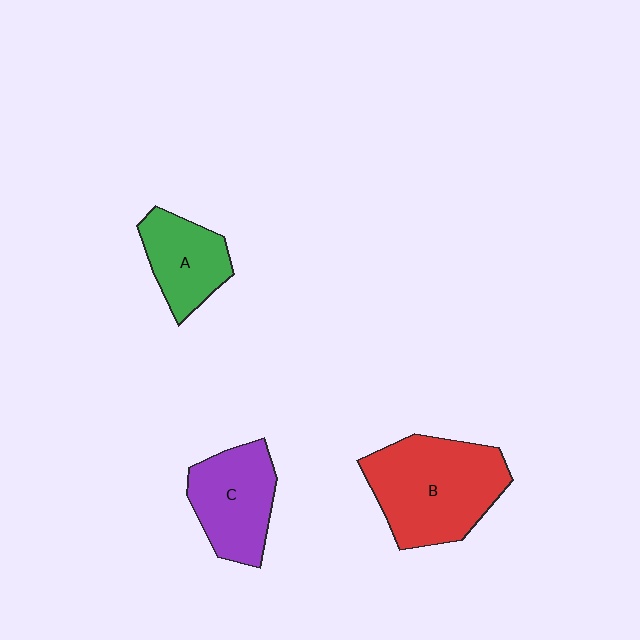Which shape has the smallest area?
Shape A (green).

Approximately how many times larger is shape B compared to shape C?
Approximately 1.5 times.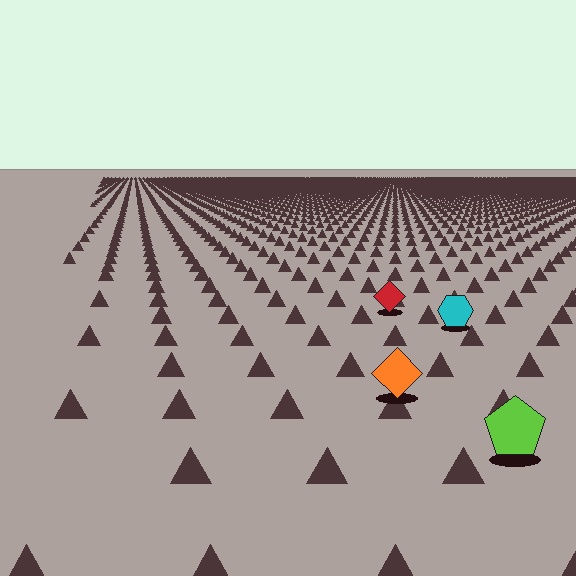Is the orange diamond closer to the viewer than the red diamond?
Yes. The orange diamond is closer — you can tell from the texture gradient: the ground texture is coarser near it.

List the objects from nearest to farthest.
From nearest to farthest: the lime pentagon, the orange diamond, the cyan hexagon, the red diamond.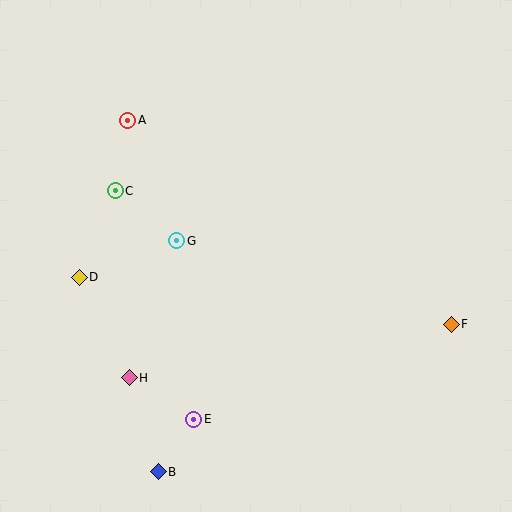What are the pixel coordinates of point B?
Point B is at (158, 472).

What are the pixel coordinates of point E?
Point E is at (194, 419).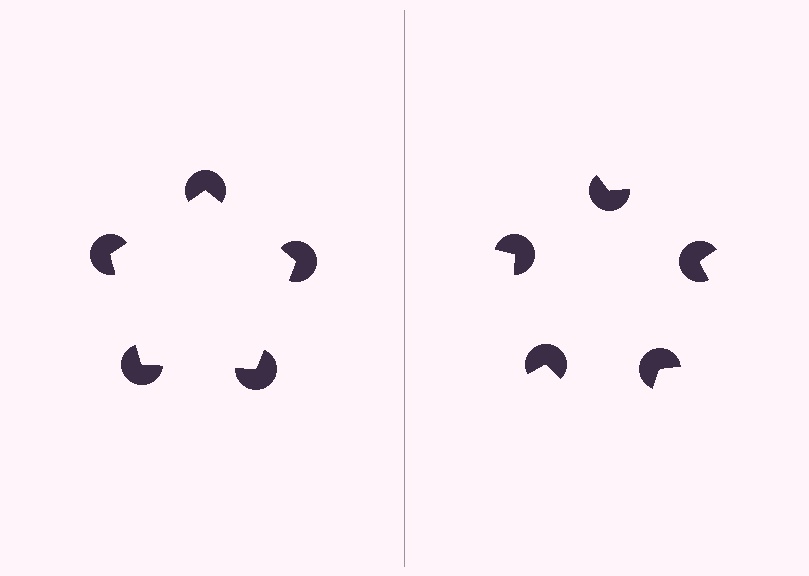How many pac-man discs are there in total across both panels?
10 — 5 on each side.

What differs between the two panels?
The pac-man discs are positioned identically on both sides; only the wedge orientations differ. On the left they align to a pentagon; on the right they are misaligned.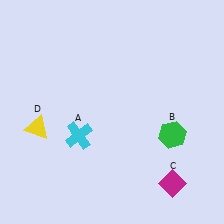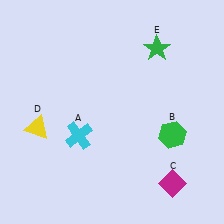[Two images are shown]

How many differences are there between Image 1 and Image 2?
There is 1 difference between the two images.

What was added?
A green star (E) was added in Image 2.